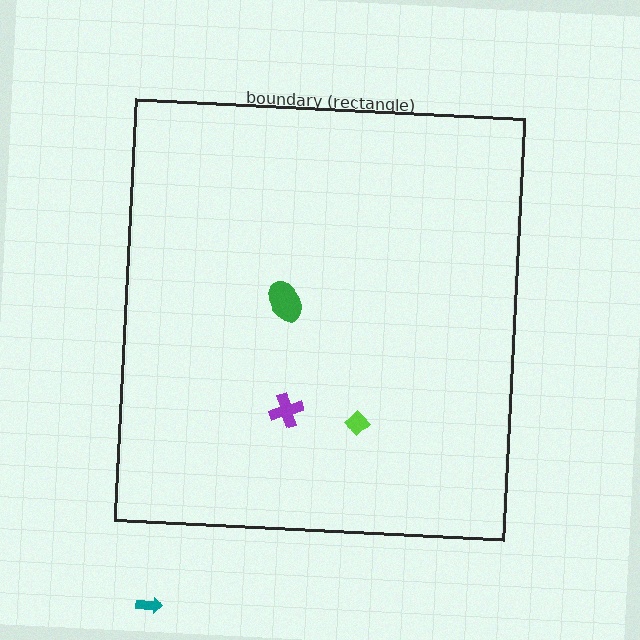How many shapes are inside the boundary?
3 inside, 1 outside.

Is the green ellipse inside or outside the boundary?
Inside.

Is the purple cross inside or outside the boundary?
Inside.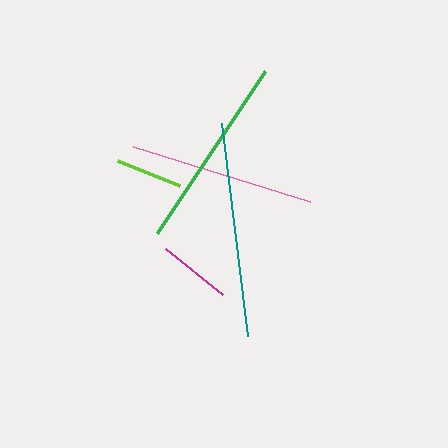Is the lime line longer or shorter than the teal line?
The teal line is longer than the lime line.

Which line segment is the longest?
The teal line is the longest at approximately 215 pixels.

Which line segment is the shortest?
The lime line is the shortest at approximately 67 pixels.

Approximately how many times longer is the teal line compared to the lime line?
The teal line is approximately 3.2 times the length of the lime line.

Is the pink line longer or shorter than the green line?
The green line is longer than the pink line.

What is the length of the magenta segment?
The magenta segment is approximately 73 pixels long.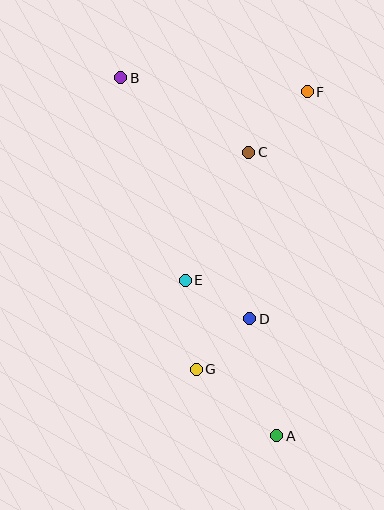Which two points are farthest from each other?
Points A and B are farthest from each other.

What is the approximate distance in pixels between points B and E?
The distance between B and E is approximately 213 pixels.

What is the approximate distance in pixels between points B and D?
The distance between B and D is approximately 273 pixels.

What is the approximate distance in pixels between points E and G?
The distance between E and G is approximately 90 pixels.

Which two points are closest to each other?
Points D and G are closest to each other.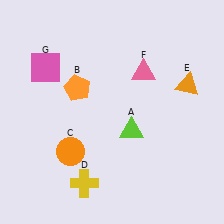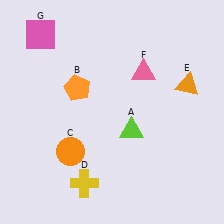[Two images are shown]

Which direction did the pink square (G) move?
The pink square (G) moved up.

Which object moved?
The pink square (G) moved up.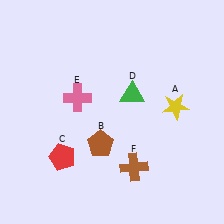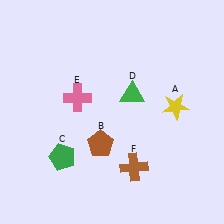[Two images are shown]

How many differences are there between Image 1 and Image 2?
There is 1 difference between the two images.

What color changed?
The pentagon (C) changed from red in Image 1 to green in Image 2.